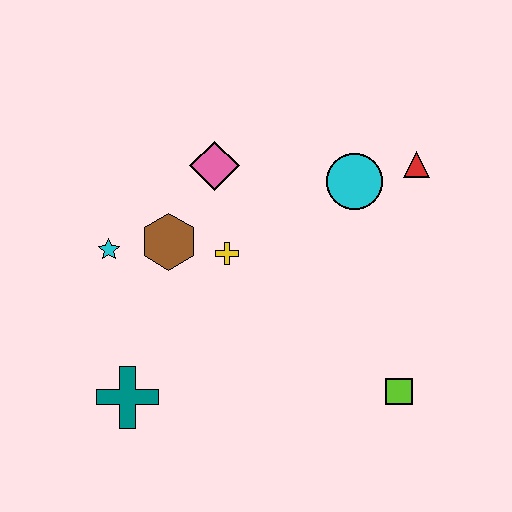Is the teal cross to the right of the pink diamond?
No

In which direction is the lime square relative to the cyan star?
The lime square is to the right of the cyan star.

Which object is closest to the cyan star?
The brown hexagon is closest to the cyan star.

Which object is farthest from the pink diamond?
The lime square is farthest from the pink diamond.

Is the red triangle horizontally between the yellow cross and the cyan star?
No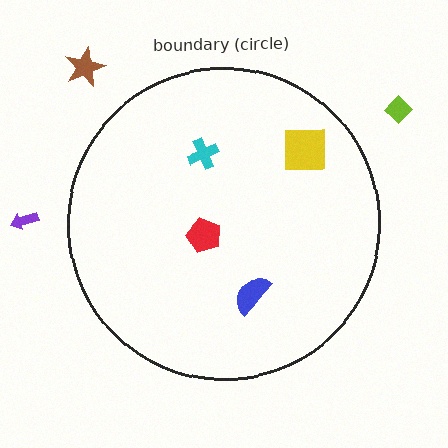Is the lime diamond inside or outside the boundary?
Outside.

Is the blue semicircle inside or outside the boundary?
Inside.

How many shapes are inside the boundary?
4 inside, 3 outside.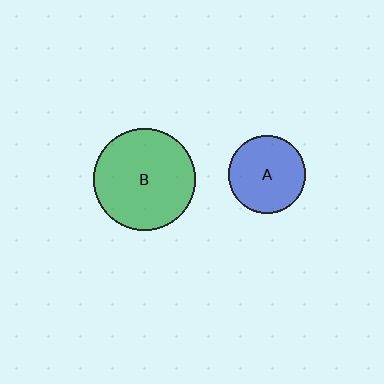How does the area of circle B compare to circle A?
Approximately 1.7 times.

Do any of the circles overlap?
No, none of the circles overlap.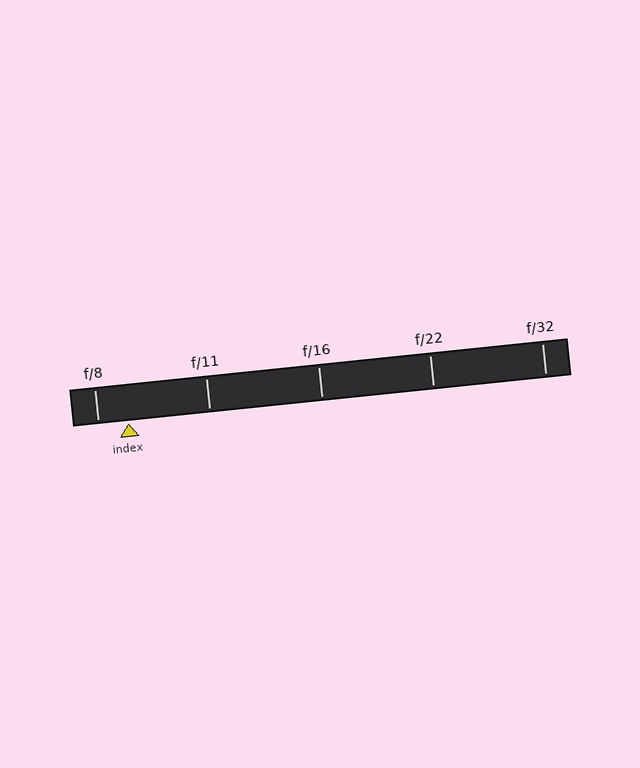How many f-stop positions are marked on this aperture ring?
There are 5 f-stop positions marked.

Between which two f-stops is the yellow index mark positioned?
The index mark is between f/8 and f/11.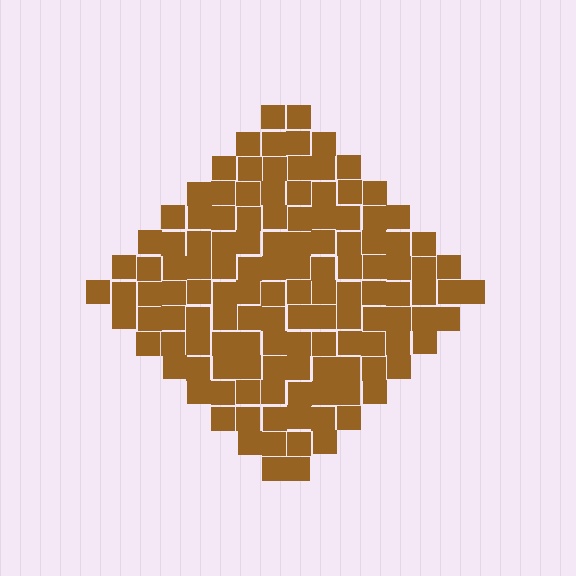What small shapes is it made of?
It is made of small squares.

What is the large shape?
The large shape is a diamond.